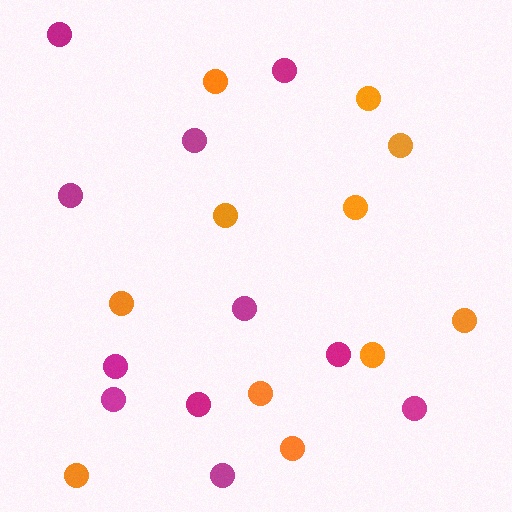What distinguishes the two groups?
There are 2 groups: one group of orange circles (11) and one group of magenta circles (11).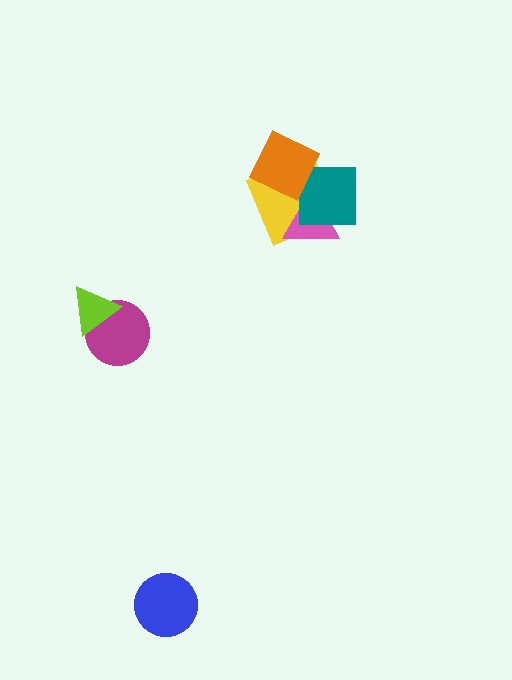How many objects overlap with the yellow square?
3 objects overlap with the yellow square.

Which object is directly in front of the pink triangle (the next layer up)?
The teal square is directly in front of the pink triangle.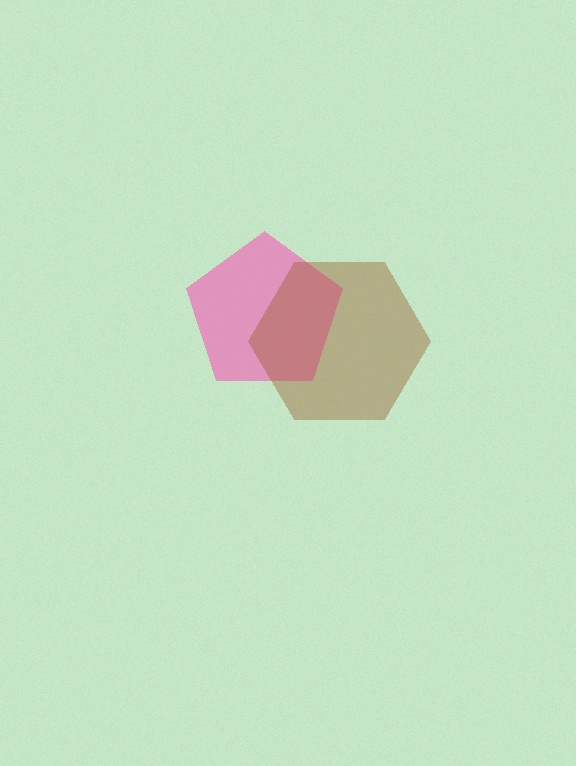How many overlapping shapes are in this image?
There are 2 overlapping shapes in the image.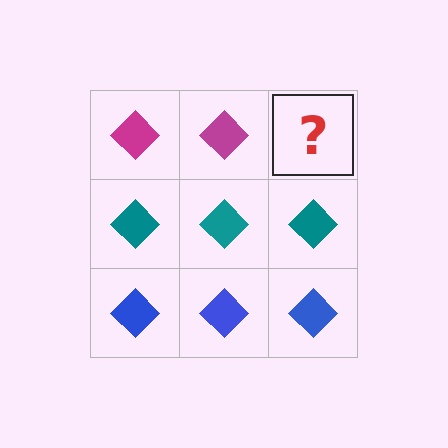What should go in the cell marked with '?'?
The missing cell should contain a magenta diamond.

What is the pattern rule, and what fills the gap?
The rule is that each row has a consistent color. The gap should be filled with a magenta diamond.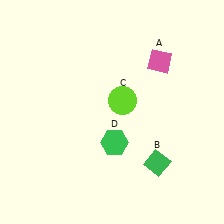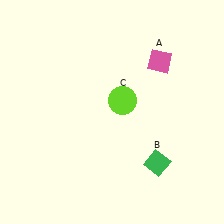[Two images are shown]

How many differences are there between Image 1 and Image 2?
There is 1 difference between the two images.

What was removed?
The green hexagon (D) was removed in Image 2.